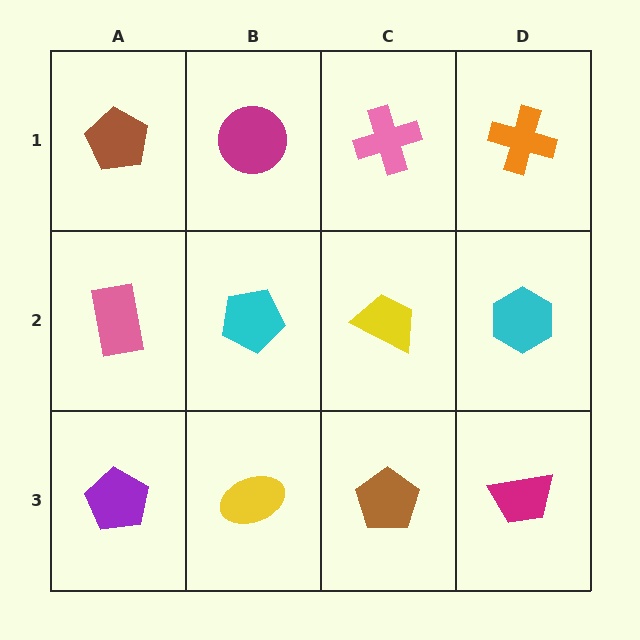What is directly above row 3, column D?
A cyan hexagon.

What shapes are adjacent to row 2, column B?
A magenta circle (row 1, column B), a yellow ellipse (row 3, column B), a pink rectangle (row 2, column A), a yellow trapezoid (row 2, column C).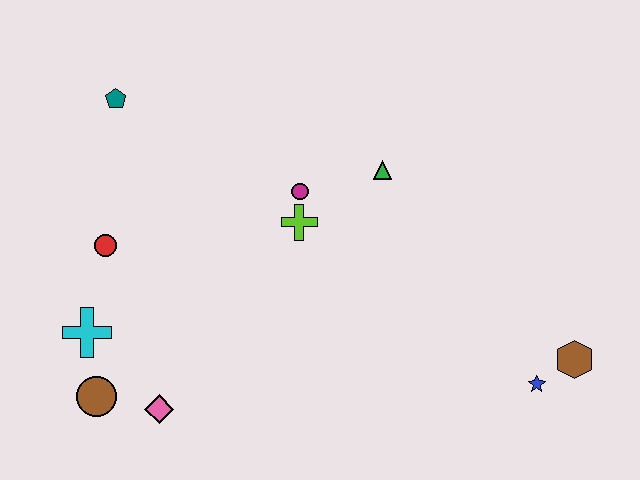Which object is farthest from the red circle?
The brown hexagon is farthest from the red circle.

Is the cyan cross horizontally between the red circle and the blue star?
No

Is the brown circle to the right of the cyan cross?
Yes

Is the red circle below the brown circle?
No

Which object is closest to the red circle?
The cyan cross is closest to the red circle.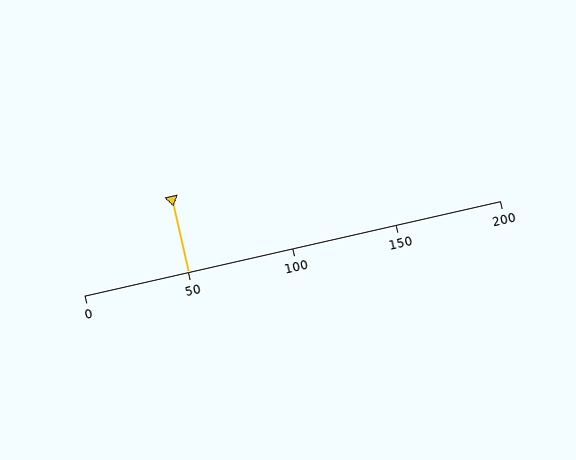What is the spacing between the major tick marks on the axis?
The major ticks are spaced 50 apart.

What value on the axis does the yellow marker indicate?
The marker indicates approximately 50.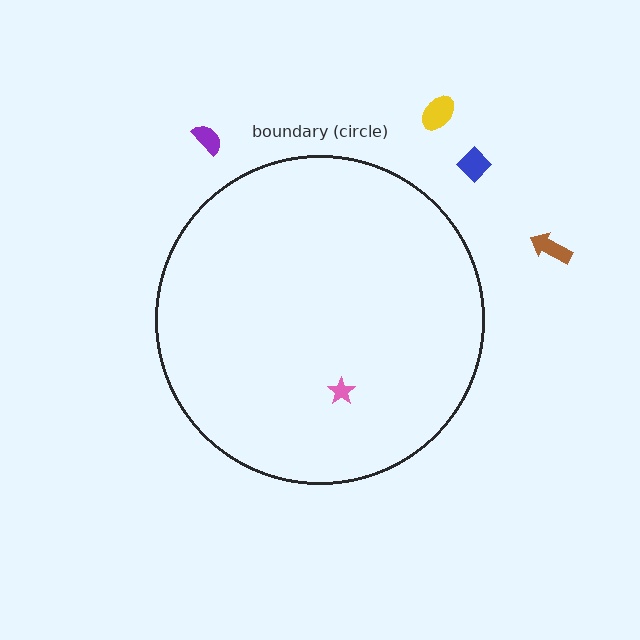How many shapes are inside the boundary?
1 inside, 4 outside.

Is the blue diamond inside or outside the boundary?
Outside.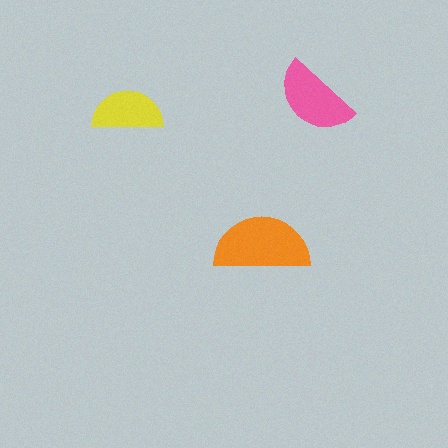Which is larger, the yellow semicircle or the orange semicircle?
The orange one.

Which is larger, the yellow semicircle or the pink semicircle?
The pink one.